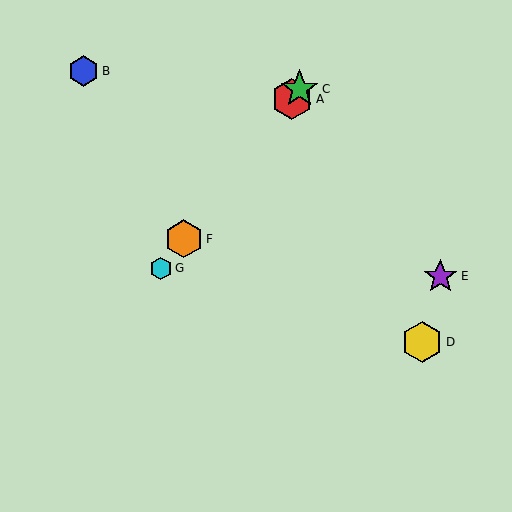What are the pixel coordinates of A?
Object A is at (292, 99).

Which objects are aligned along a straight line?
Objects A, C, F, G are aligned along a straight line.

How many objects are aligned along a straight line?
4 objects (A, C, F, G) are aligned along a straight line.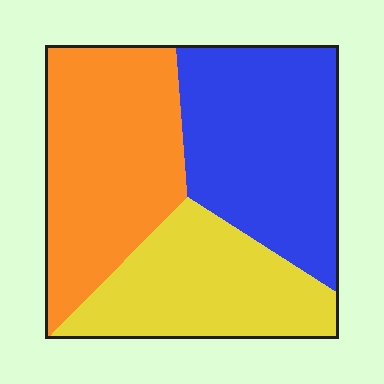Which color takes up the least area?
Yellow, at roughly 30%.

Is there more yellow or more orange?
Orange.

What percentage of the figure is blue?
Blue takes up about three eighths (3/8) of the figure.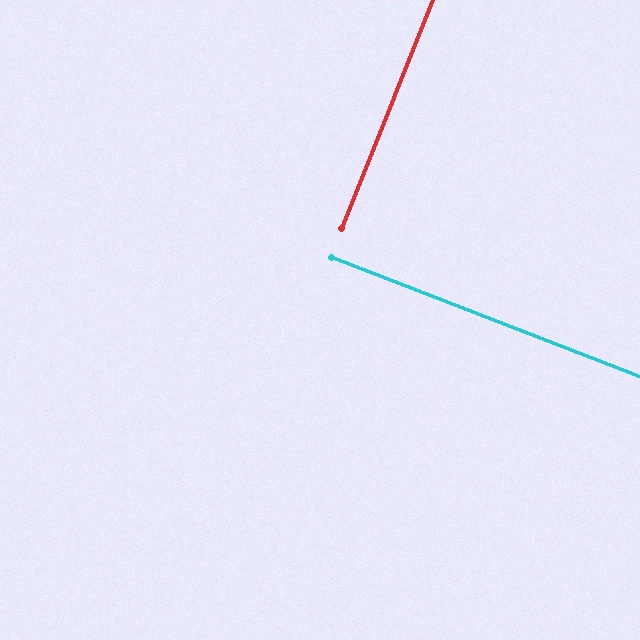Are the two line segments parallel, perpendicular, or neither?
Perpendicular — they meet at approximately 89°.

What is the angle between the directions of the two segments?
Approximately 89 degrees.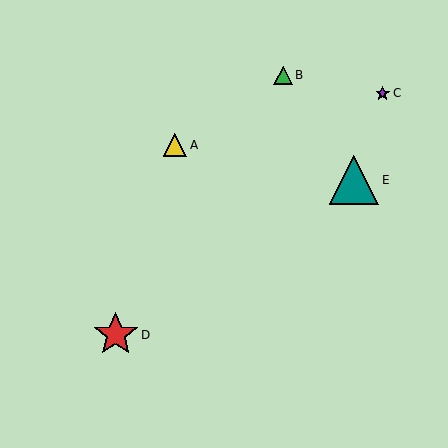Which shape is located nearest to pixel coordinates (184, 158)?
The yellow triangle (labeled A) at (175, 145) is nearest to that location.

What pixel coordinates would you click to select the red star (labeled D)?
Click at (116, 335) to select the red star D.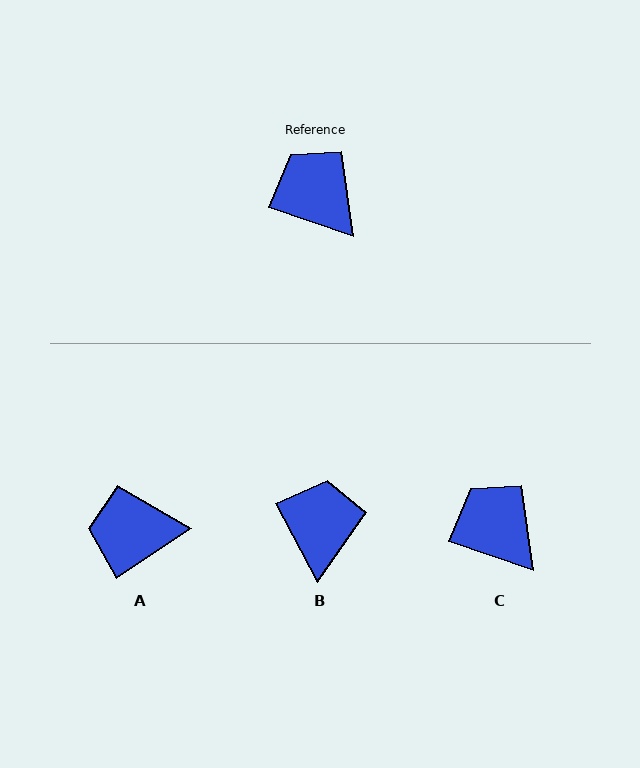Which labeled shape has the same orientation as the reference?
C.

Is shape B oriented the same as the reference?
No, it is off by about 43 degrees.